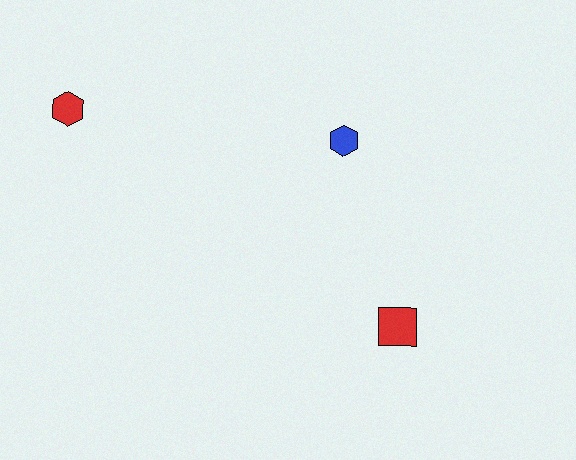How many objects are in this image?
There are 3 objects.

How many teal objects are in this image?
There are no teal objects.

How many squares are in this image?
There is 1 square.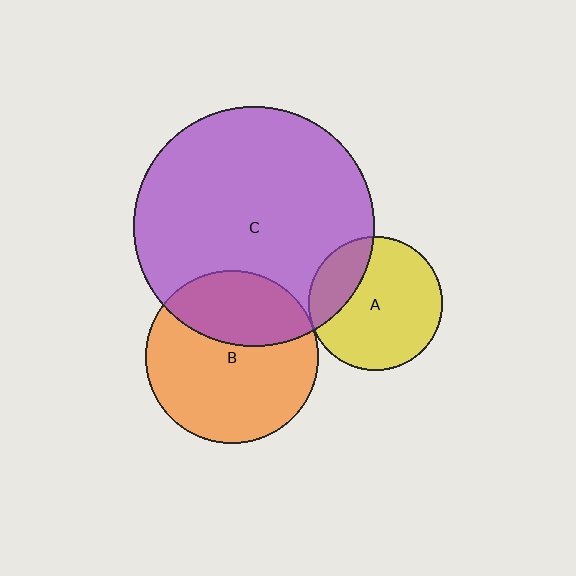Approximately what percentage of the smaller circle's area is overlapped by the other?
Approximately 5%.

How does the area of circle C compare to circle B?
Approximately 1.9 times.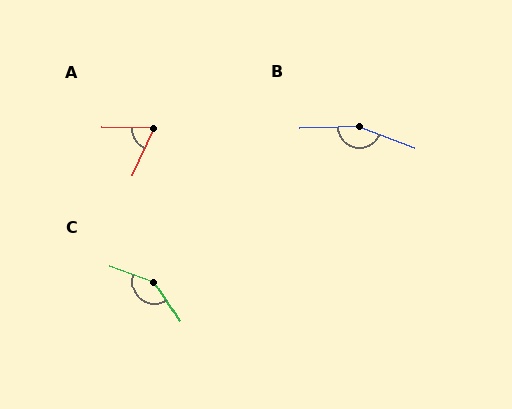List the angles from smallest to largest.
A (65°), C (144°), B (158°).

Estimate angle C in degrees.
Approximately 144 degrees.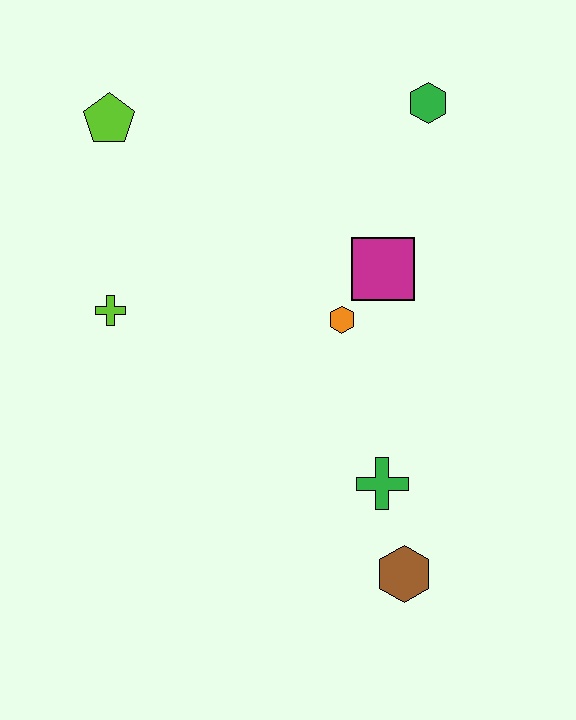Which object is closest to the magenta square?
The orange hexagon is closest to the magenta square.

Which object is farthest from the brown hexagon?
The lime pentagon is farthest from the brown hexagon.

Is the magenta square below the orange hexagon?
No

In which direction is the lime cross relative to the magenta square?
The lime cross is to the left of the magenta square.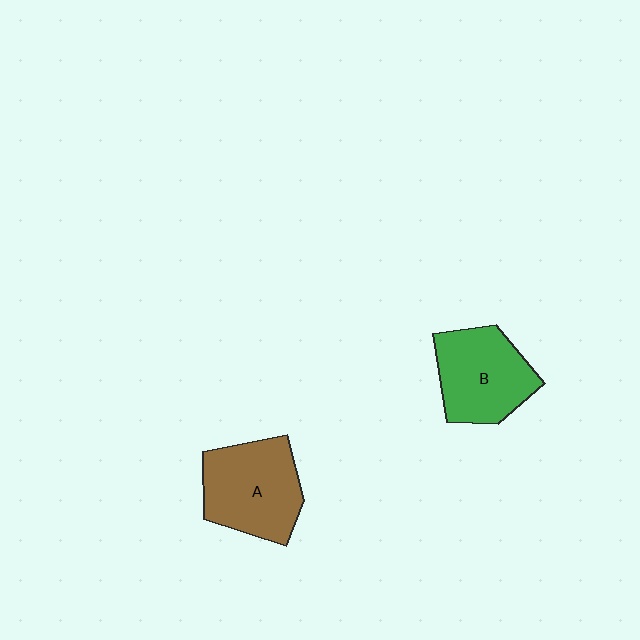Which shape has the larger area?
Shape A (brown).